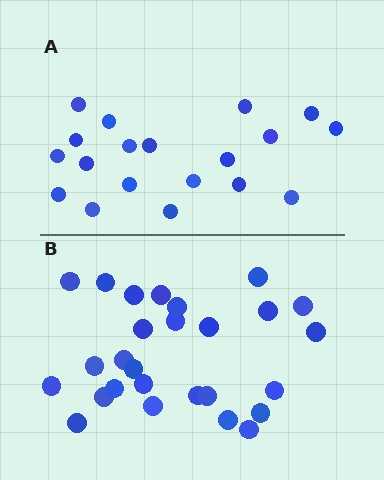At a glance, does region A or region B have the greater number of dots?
Region B (the bottom region) has more dots.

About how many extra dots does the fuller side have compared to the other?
Region B has roughly 8 or so more dots than region A.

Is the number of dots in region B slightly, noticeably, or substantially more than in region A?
Region B has noticeably more, but not dramatically so. The ratio is roughly 1.4 to 1.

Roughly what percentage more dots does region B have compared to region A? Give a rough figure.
About 40% more.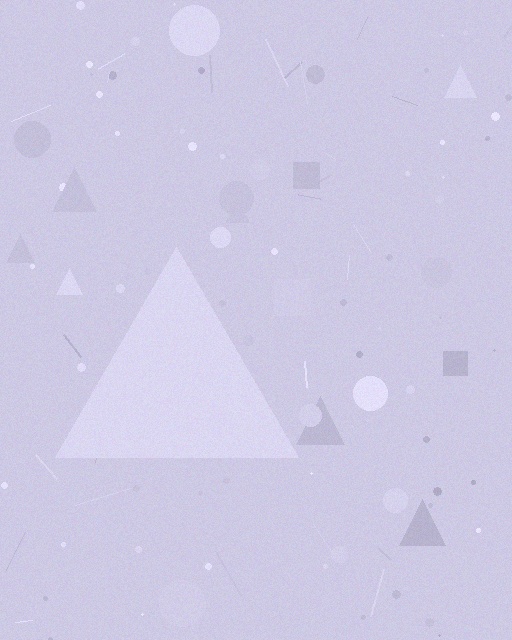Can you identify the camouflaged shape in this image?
The camouflaged shape is a triangle.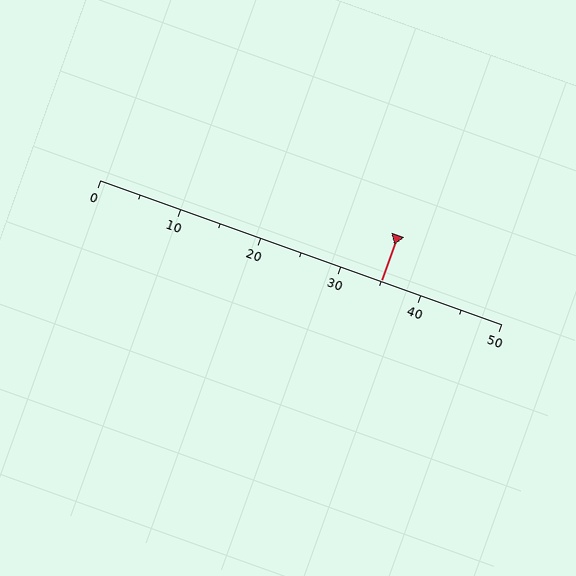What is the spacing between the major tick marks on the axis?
The major ticks are spaced 10 apart.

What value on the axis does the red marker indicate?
The marker indicates approximately 35.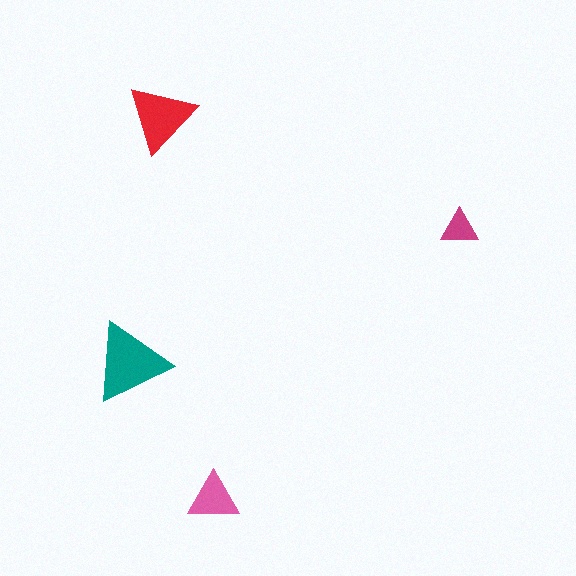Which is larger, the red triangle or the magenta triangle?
The red one.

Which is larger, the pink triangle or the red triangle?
The red one.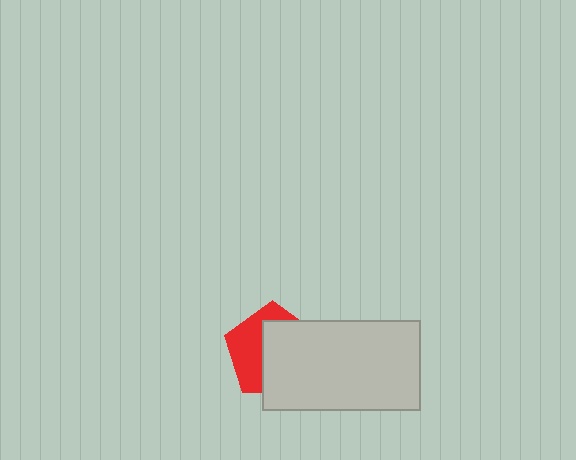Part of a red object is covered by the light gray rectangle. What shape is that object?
It is a pentagon.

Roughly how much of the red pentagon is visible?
A small part of it is visible (roughly 41%).